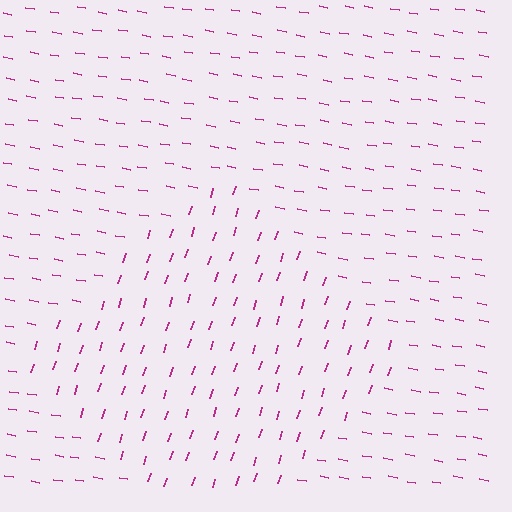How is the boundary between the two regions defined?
The boundary is defined purely by a change in line orientation (approximately 82 degrees difference). All lines are the same color and thickness.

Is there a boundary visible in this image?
Yes, there is a texture boundary formed by a change in line orientation.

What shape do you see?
I see a diamond.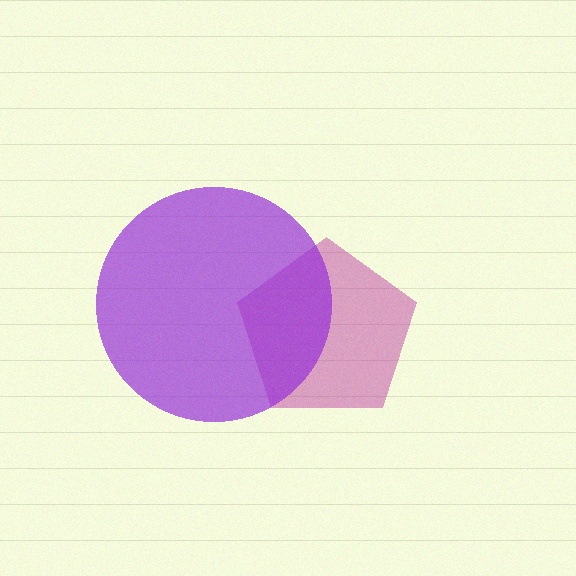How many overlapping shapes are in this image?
There are 2 overlapping shapes in the image.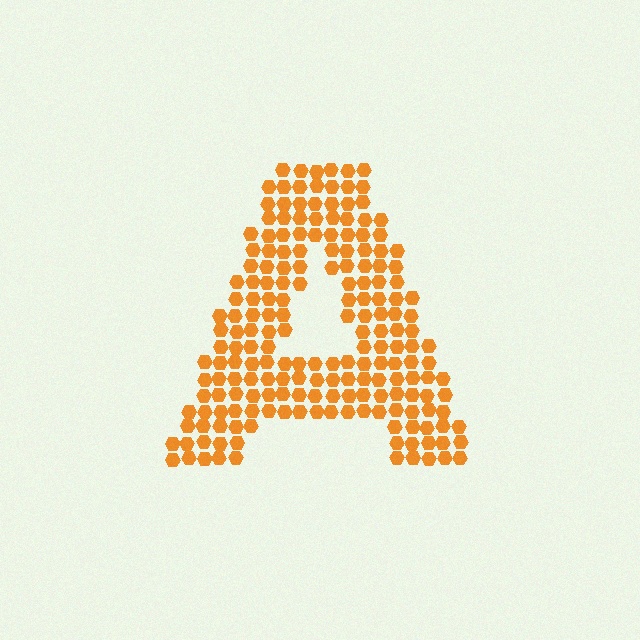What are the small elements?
The small elements are hexagons.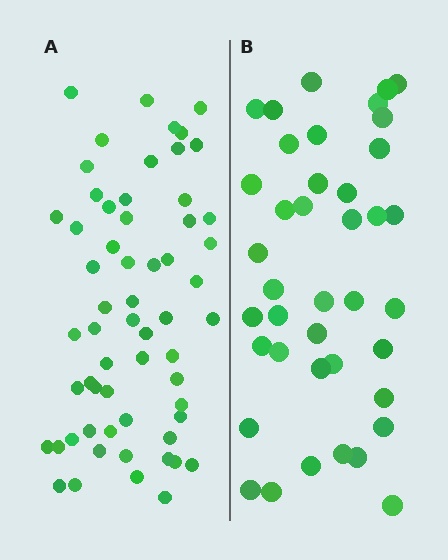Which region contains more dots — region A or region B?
Region A (the left region) has more dots.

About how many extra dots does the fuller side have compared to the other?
Region A has approximately 20 more dots than region B.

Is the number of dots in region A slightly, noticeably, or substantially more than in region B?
Region A has substantially more. The ratio is roughly 1.5 to 1.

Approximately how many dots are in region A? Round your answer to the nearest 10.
About 60 dots.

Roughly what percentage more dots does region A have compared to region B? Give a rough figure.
About 50% more.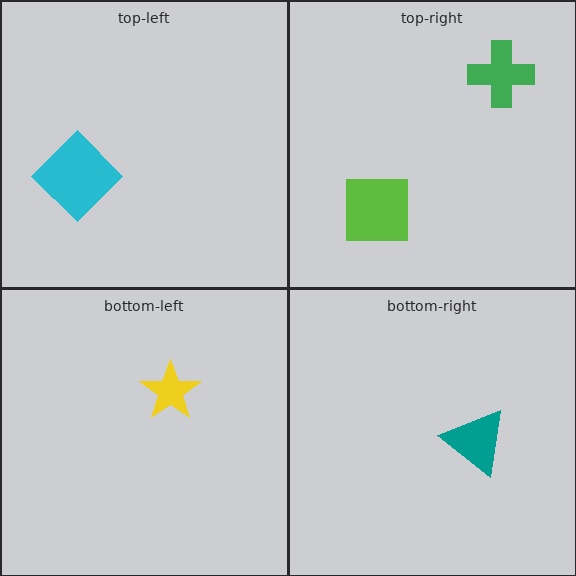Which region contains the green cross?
The top-right region.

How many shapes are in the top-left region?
1.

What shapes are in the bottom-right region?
The teal triangle.